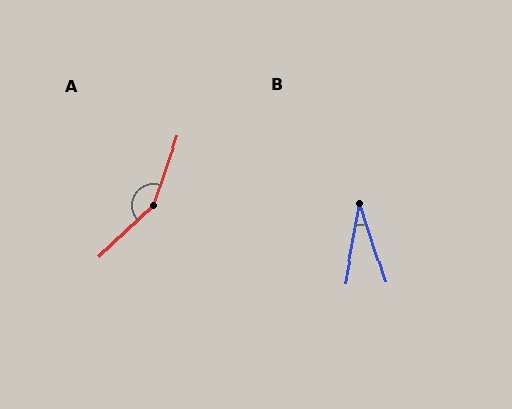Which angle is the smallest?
B, at approximately 28 degrees.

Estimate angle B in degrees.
Approximately 28 degrees.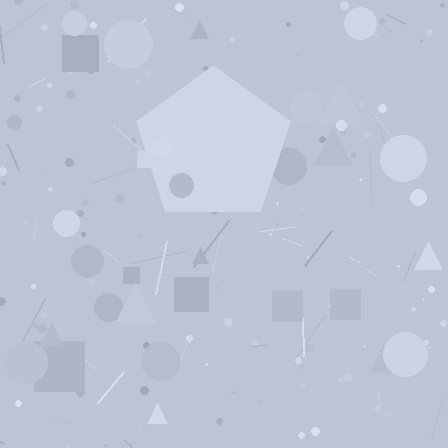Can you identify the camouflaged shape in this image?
The camouflaged shape is a pentagon.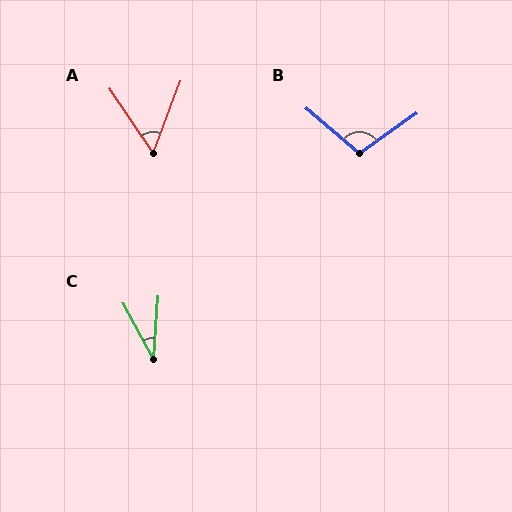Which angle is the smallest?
C, at approximately 32 degrees.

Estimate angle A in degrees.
Approximately 55 degrees.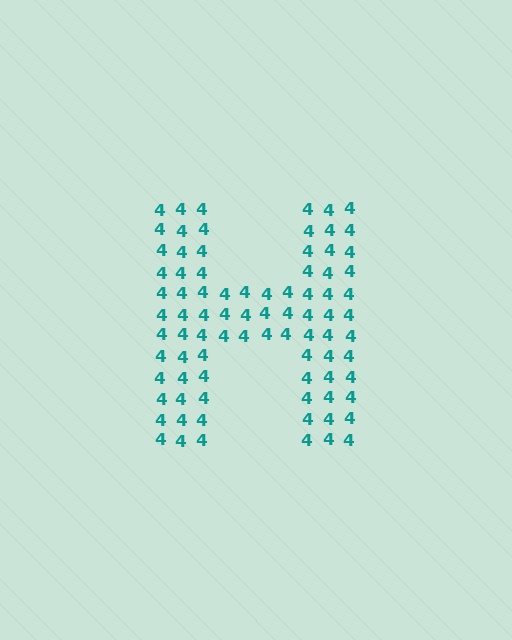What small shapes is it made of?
It is made of small digit 4's.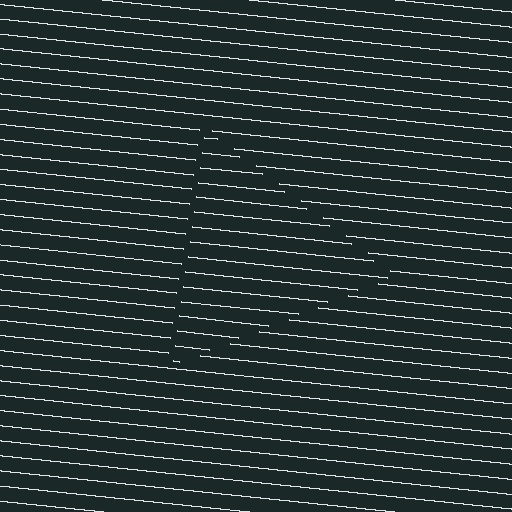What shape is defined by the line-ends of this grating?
An illusory triangle. The interior of the shape contains the same grating, shifted by half a period — the contour is defined by the phase discontinuity where line-ends from the inner and outer gratings abut.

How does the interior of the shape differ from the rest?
The interior of the shape contains the same grating, shifted by half a period — the contour is defined by the phase discontinuity where line-ends from the inner and outer gratings abut.